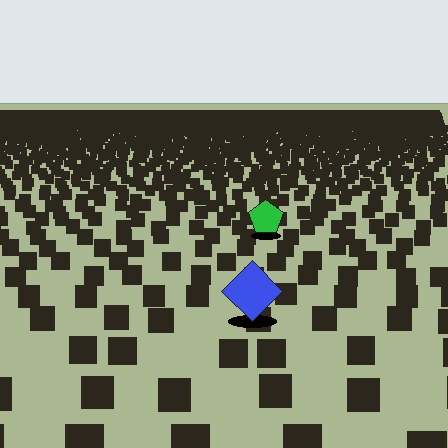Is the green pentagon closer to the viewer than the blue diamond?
No. The blue diamond is closer — you can tell from the texture gradient: the ground texture is coarser near it.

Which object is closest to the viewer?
The blue diamond is closest. The texture marks near it are larger and more spread out.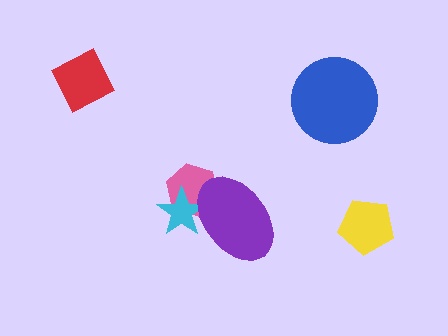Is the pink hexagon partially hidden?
Yes, it is partially covered by another shape.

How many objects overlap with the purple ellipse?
2 objects overlap with the purple ellipse.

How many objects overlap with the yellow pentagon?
0 objects overlap with the yellow pentagon.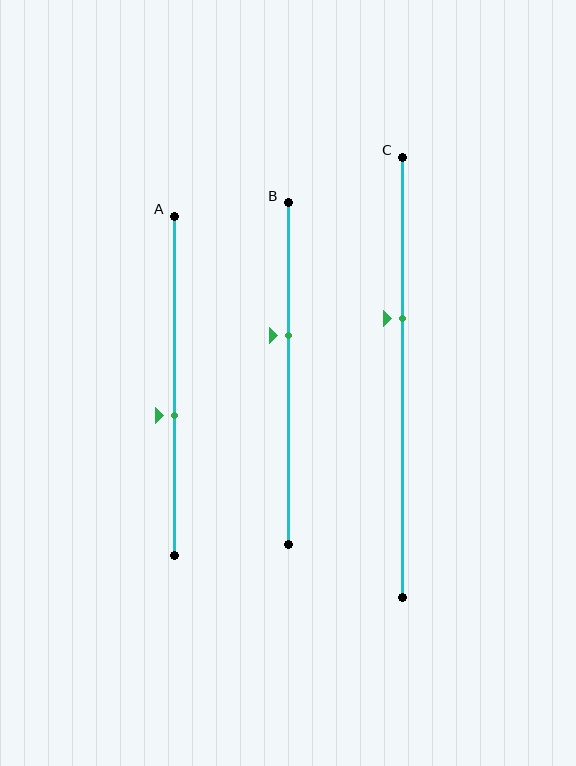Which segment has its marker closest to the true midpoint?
Segment A has its marker closest to the true midpoint.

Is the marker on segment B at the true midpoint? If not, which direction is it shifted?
No, the marker on segment B is shifted upward by about 11% of the segment length.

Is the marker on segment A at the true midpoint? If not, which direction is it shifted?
No, the marker on segment A is shifted downward by about 9% of the segment length.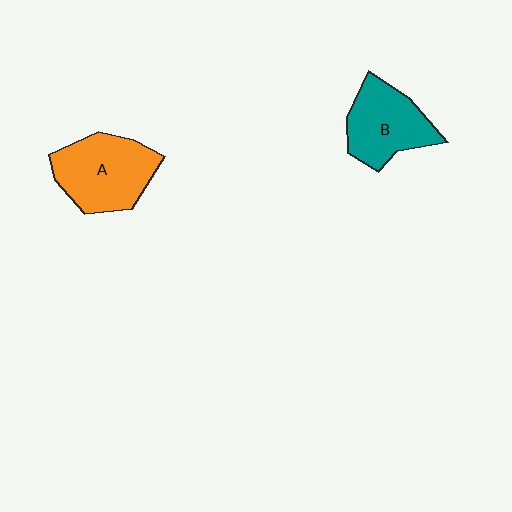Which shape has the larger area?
Shape A (orange).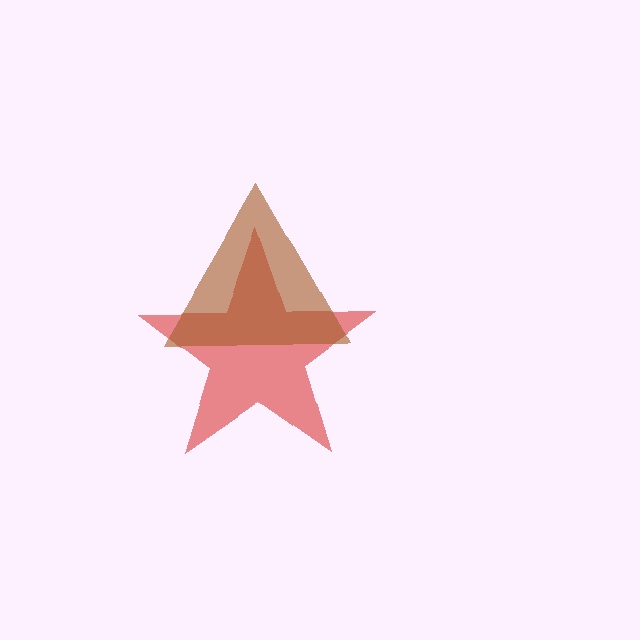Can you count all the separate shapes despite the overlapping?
Yes, there are 2 separate shapes.